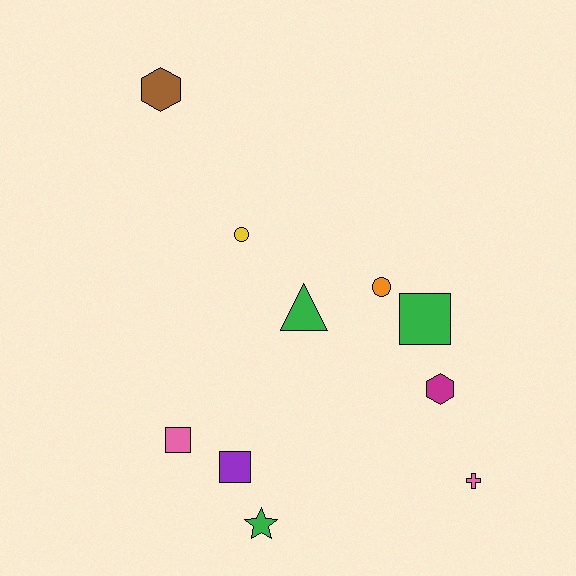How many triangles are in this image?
There is 1 triangle.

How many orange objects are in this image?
There is 1 orange object.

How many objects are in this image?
There are 10 objects.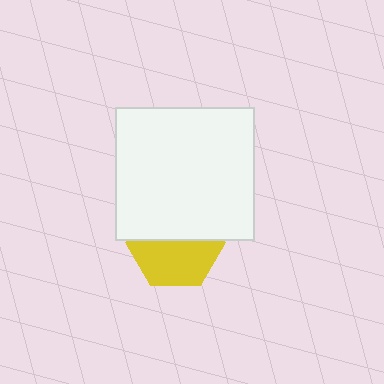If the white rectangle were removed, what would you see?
You would see the complete yellow hexagon.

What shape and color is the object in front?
The object in front is a white rectangle.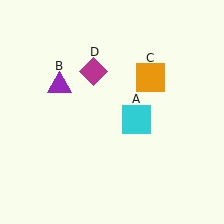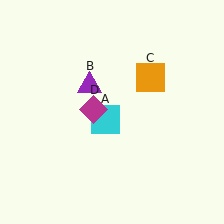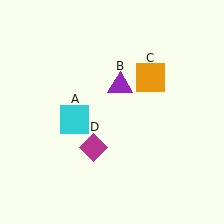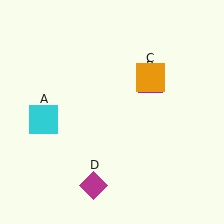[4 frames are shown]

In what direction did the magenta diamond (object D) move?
The magenta diamond (object D) moved down.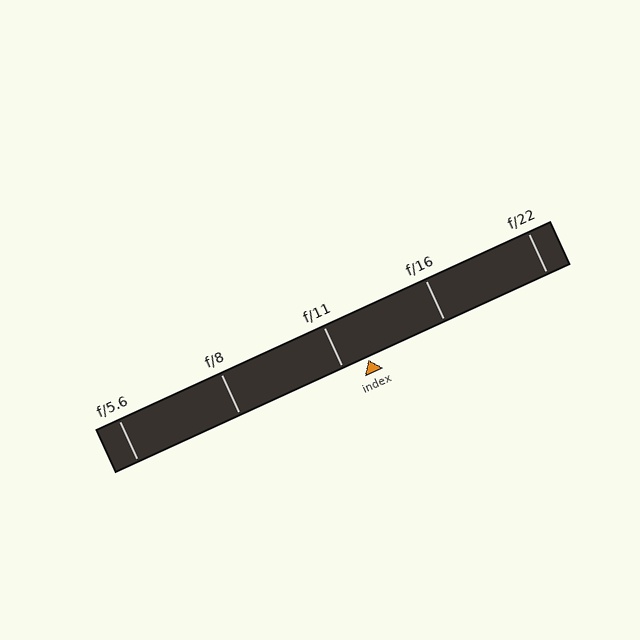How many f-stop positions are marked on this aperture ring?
There are 5 f-stop positions marked.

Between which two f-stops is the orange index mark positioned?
The index mark is between f/11 and f/16.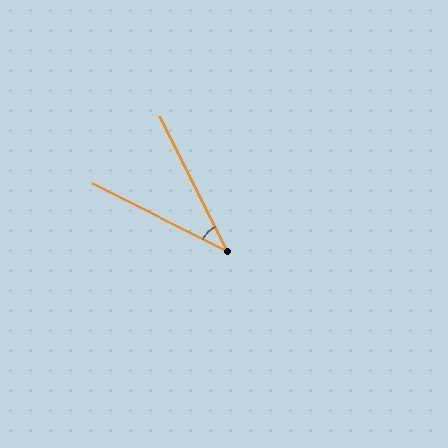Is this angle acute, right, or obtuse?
It is acute.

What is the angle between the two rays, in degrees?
Approximately 37 degrees.